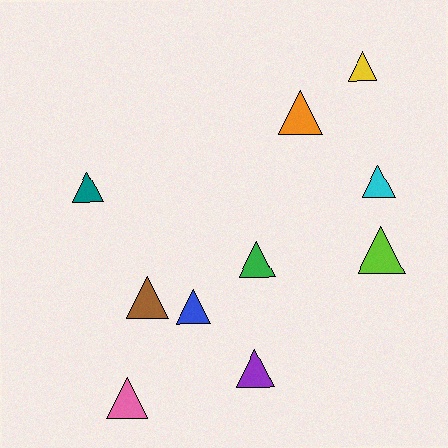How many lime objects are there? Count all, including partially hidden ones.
There is 1 lime object.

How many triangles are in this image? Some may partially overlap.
There are 10 triangles.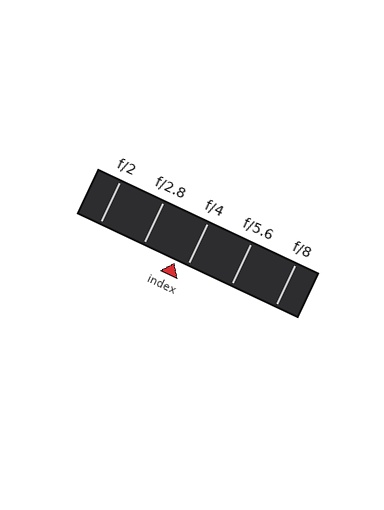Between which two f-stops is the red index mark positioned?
The index mark is between f/2.8 and f/4.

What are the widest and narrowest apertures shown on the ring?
The widest aperture shown is f/2 and the narrowest is f/8.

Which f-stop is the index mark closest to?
The index mark is closest to f/4.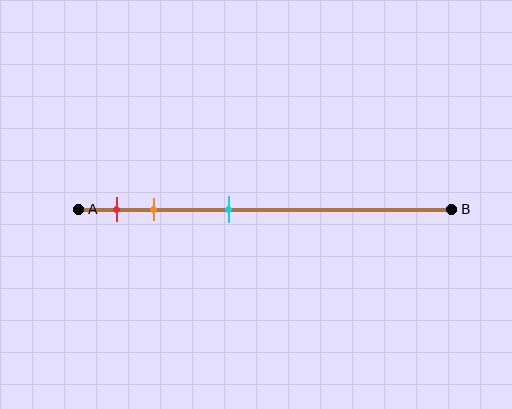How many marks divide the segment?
There are 3 marks dividing the segment.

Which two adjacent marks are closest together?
The red and orange marks are the closest adjacent pair.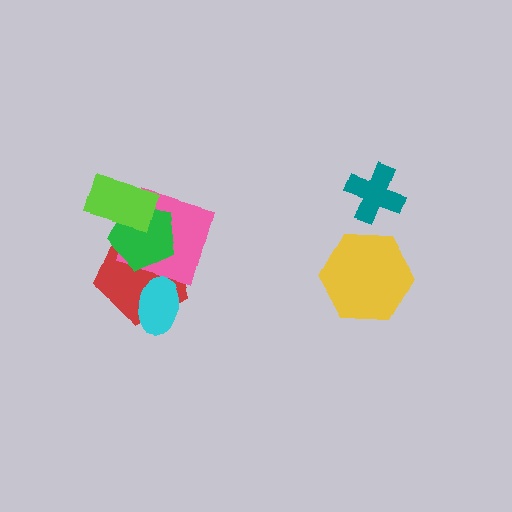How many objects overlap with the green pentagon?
3 objects overlap with the green pentagon.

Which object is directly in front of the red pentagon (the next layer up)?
The pink square is directly in front of the red pentagon.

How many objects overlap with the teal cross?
0 objects overlap with the teal cross.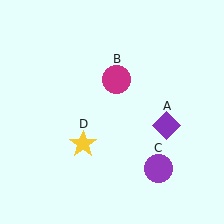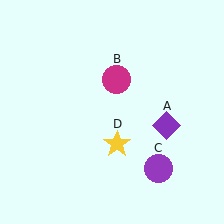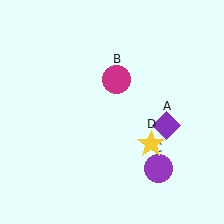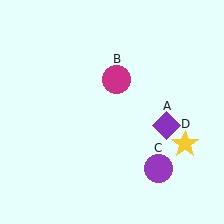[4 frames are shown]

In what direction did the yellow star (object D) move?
The yellow star (object D) moved right.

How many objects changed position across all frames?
1 object changed position: yellow star (object D).